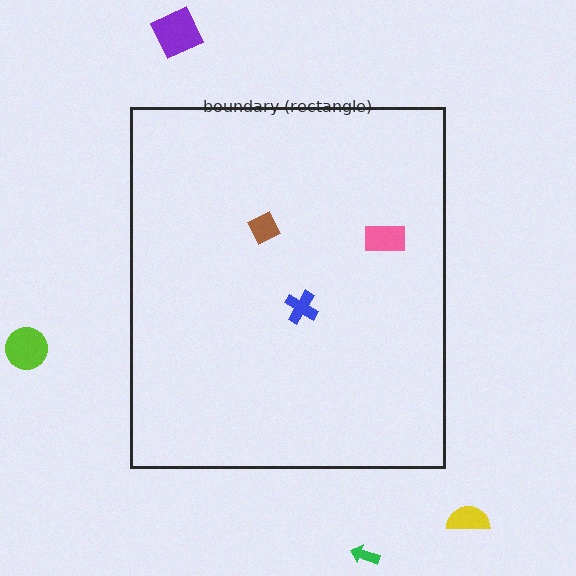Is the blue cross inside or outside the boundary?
Inside.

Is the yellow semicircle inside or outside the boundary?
Outside.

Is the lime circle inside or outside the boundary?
Outside.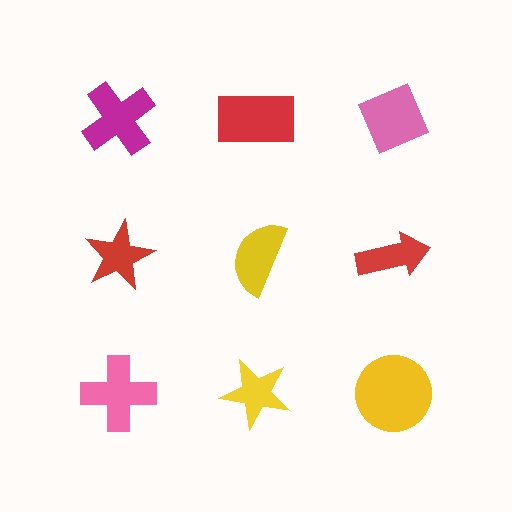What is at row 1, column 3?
A pink diamond.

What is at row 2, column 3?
A red arrow.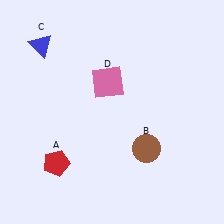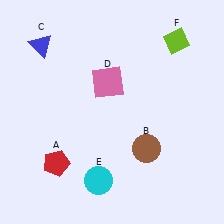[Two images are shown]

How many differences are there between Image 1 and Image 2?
There are 2 differences between the two images.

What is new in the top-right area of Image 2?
A lime diamond (F) was added in the top-right area of Image 2.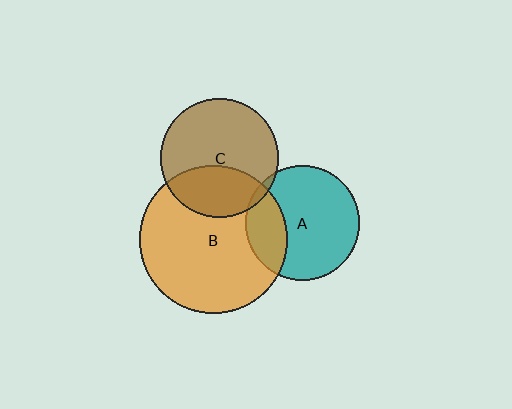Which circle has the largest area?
Circle B (orange).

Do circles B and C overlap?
Yes.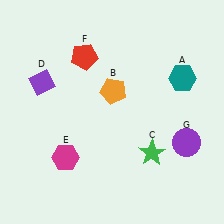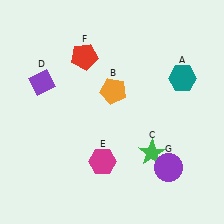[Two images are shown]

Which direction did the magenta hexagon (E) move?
The magenta hexagon (E) moved right.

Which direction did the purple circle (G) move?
The purple circle (G) moved down.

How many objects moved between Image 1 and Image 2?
2 objects moved between the two images.